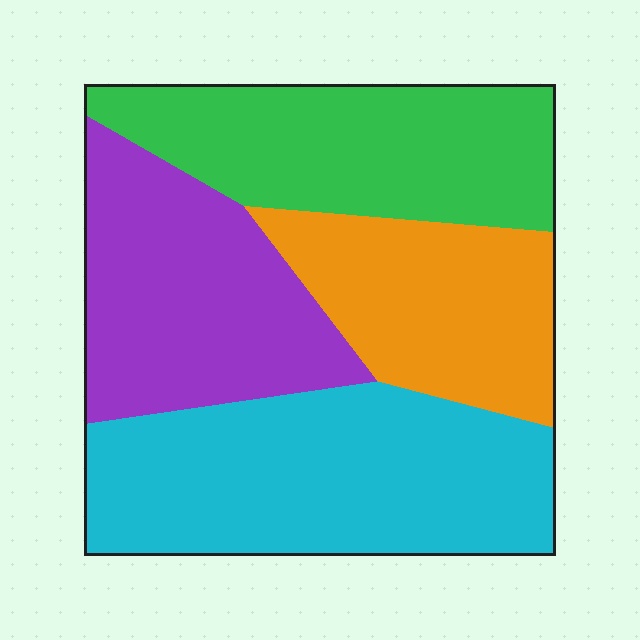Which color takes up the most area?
Cyan, at roughly 30%.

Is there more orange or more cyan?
Cyan.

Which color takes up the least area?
Orange, at roughly 20%.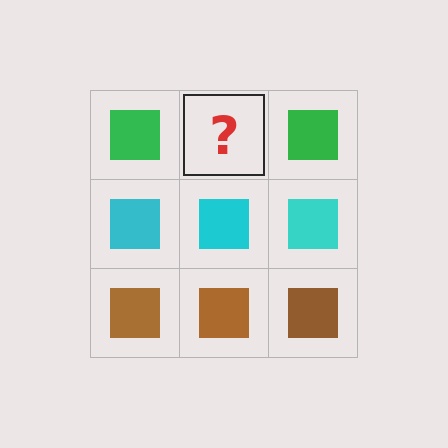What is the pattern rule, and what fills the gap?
The rule is that each row has a consistent color. The gap should be filled with a green square.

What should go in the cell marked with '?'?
The missing cell should contain a green square.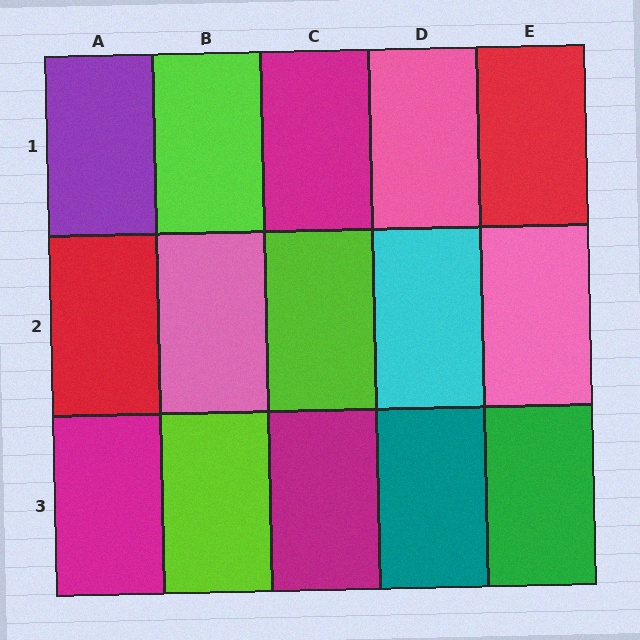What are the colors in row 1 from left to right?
Purple, lime, magenta, pink, red.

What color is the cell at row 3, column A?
Magenta.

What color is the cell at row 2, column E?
Pink.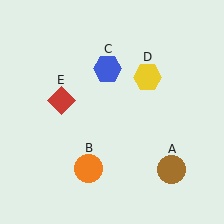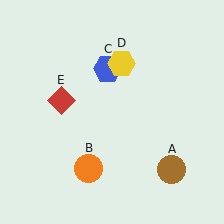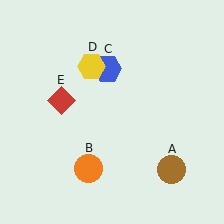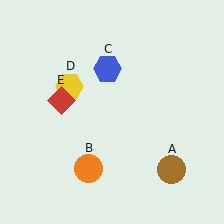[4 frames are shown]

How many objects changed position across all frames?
1 object changed position: yellow hexagon (object D).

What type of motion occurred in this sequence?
The yellow hexagon (object D) rotated counterclockwise around the center of the scene.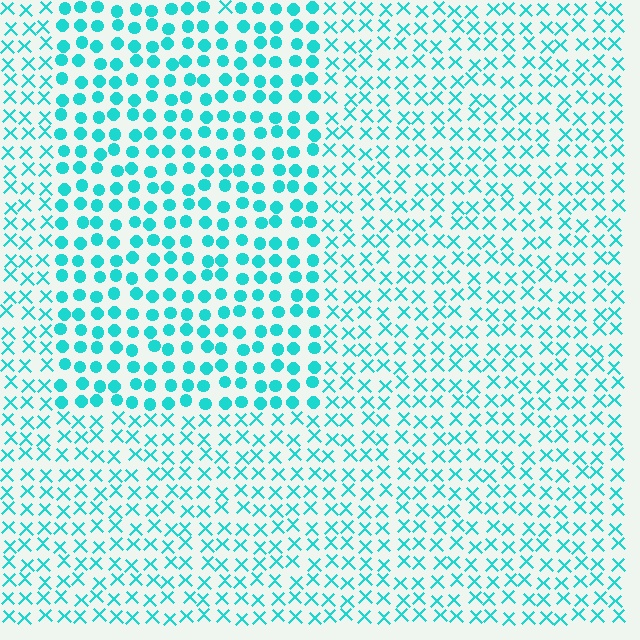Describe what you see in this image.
The image is filled with small cyan elements arranged in a uniform grid. A rectangle-shaped region contains circles, while the surrounding area contains X marks. The boundary is defined purely by the change in element shape.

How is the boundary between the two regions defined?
The boundary is defined by a change in element shape: circles inside vs. X marks outside. All elements share the same color and spacing.